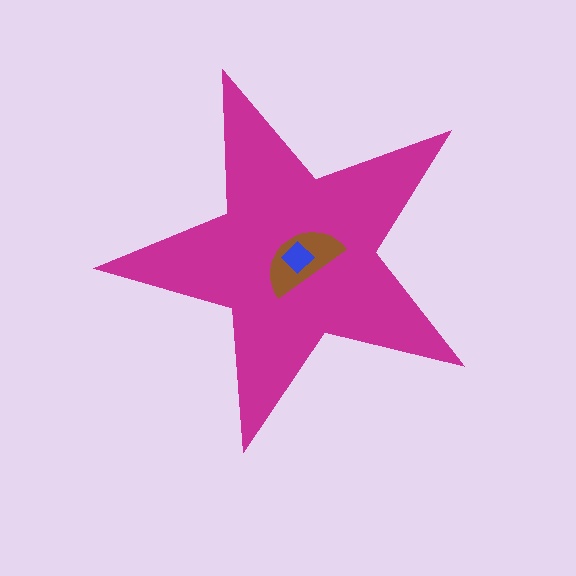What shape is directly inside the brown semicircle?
The blue diamond.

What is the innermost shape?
The blue diamond.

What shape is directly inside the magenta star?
The brown semicircle.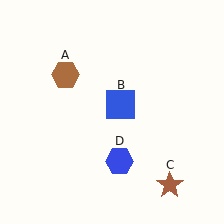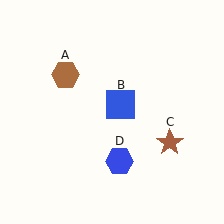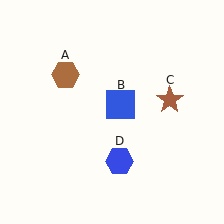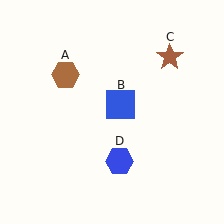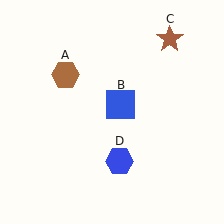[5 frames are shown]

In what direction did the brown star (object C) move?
The brown star (object C) moved up.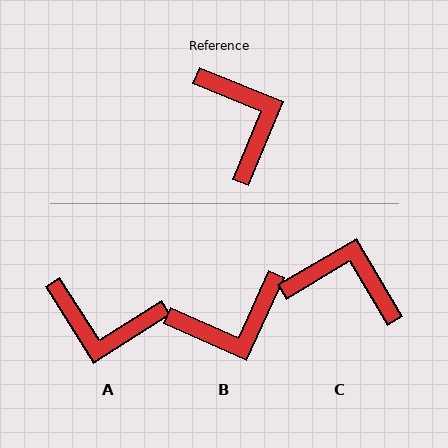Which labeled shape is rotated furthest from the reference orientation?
A, about 125 degrees away.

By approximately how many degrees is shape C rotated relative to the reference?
Approximately 53 degrees counter-clockwise.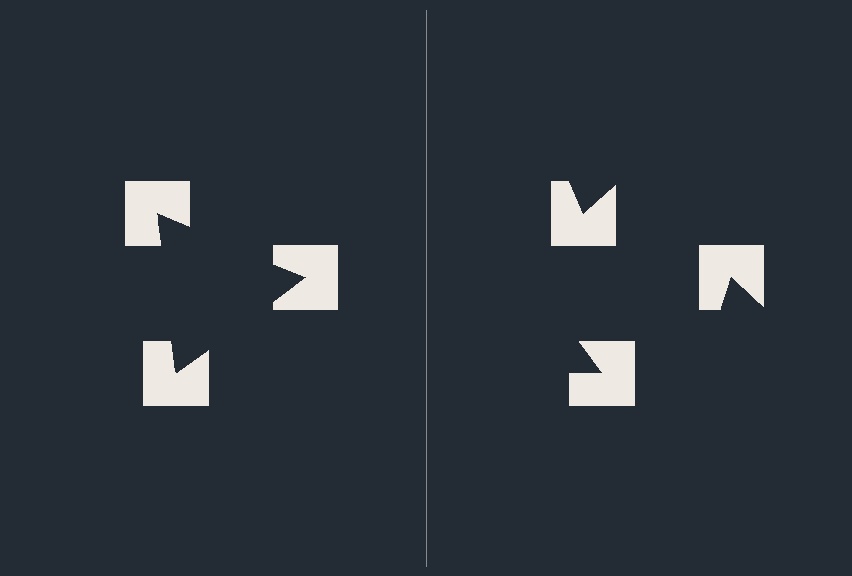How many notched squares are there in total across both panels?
6 — 3 on each side.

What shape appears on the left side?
An illusory triangle.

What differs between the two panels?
The notched squares are positioned identically on both sides; only the wedge orientations differ. On the left they align to a triangle; on the right they are misaligned.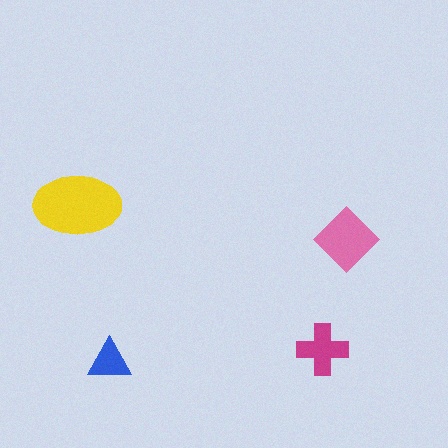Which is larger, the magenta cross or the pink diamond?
The pink diamond.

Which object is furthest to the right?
The pink diamond is rightmost.